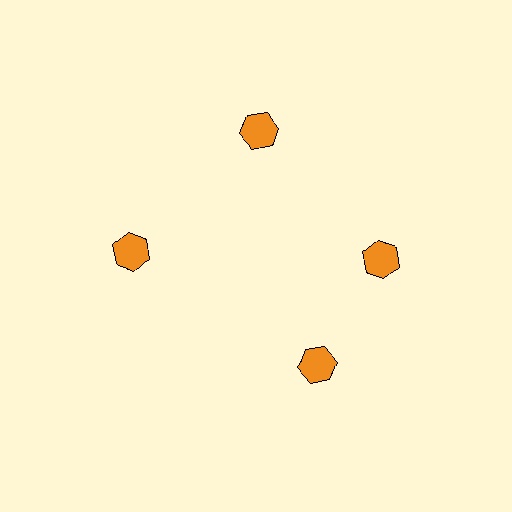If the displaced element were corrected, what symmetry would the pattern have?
It would have 4-fold rotational symmetry — the pattern would map onto itself every 90 degrees.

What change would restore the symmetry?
The symmetry would be restored by rotating it back into even spacing with its neighbors so that all 4 hexagons sit at equal angles and equal distance from the center.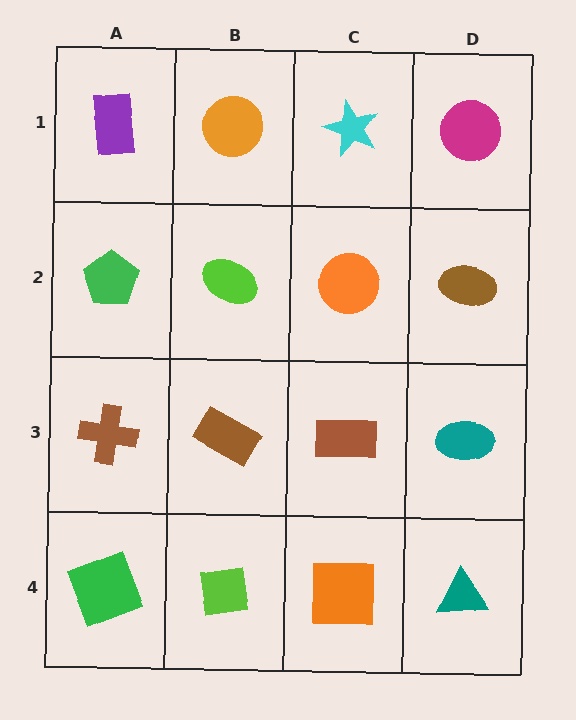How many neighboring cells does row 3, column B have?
4.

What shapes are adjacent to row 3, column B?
A lime ellipse (row 2, column B), a lime square (row 4, column B), a brown cross (row 3, column A), a brown rectangle (row 3, column C).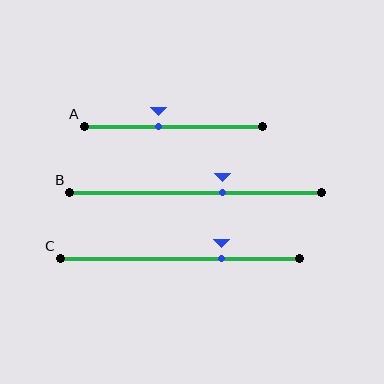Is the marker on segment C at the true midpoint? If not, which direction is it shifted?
No, the marker on segment C is shifted to the right by about 17% of the segment length.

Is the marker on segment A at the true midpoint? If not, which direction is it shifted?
No, the marker on segment A is shifted to the left by about 8% of the segment length.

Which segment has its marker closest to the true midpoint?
Segment A has its marker closest to the true midpoint.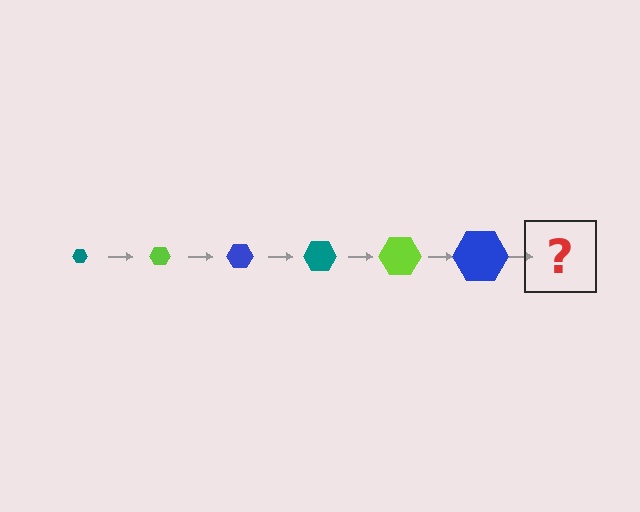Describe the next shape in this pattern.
It should be a teal hexagon, larger than the previous one.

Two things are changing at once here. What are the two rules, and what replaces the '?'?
The two rules are that the hexagon grows larger each step and the color cycles through teal, lime, and blue. The '?' should be a teal hexagon, larger than the previous one.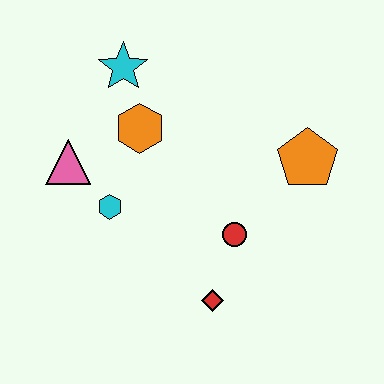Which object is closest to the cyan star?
The orange hexagon is closest to the cyan star.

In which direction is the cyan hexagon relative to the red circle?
The cyan hexagon is to the left of the red circle.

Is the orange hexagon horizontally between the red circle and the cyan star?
Yes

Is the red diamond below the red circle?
Yes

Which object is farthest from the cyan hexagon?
The orange pentagon is farthest from the cyan hexagon.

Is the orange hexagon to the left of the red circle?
Yes